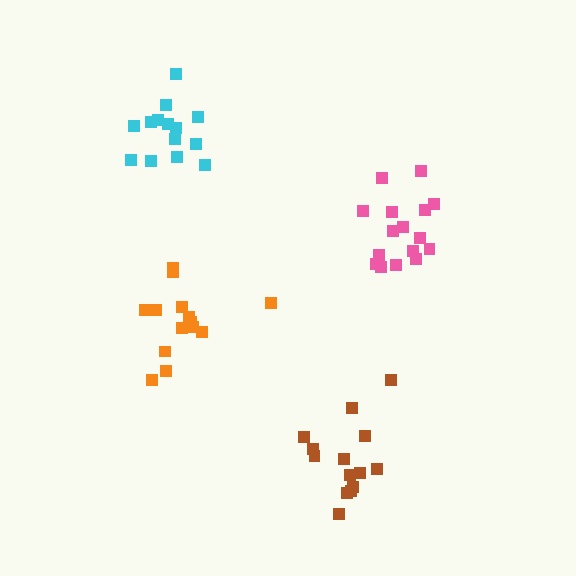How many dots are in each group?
Group 1: 14 dots, Group 2: 14 dots, Group 3: 16 dots, Group 4: 14 dots (58 total).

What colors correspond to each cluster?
The clusters are colored: cyan, orange, pink, brown.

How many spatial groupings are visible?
There are 4 spatial groupings.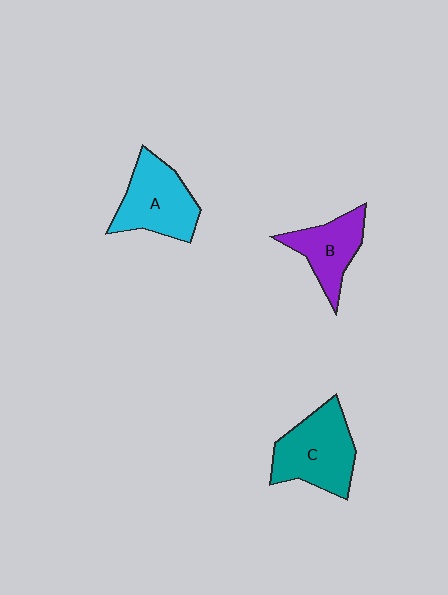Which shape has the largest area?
Shape C (teal).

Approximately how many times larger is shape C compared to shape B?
Approximately 1.4 times.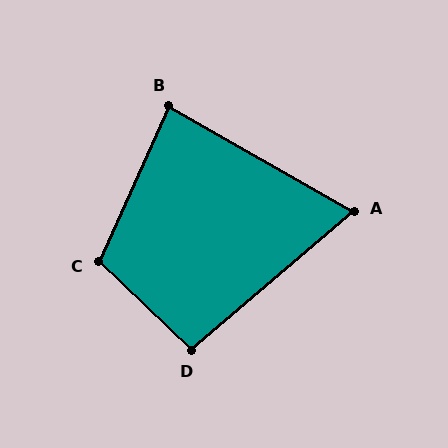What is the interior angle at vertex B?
Approximately 85 degrees (acute).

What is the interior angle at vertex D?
Approximately 95 degrees (obtuse).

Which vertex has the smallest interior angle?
A, at approximately 70 degrees.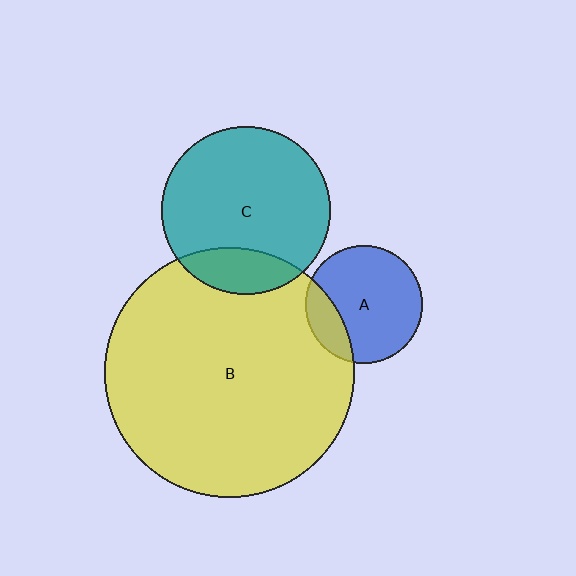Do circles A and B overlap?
Yes.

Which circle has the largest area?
Circle B (yellow).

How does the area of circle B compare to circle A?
Approximately 4.5 times.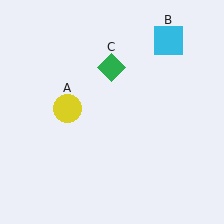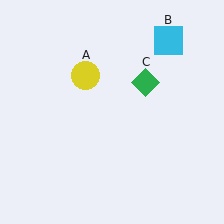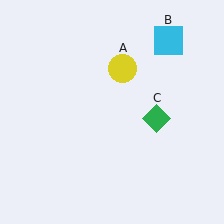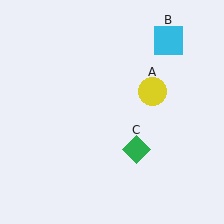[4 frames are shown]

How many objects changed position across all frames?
2 objects changed position: yellow circle (object A), green diamond (object C).